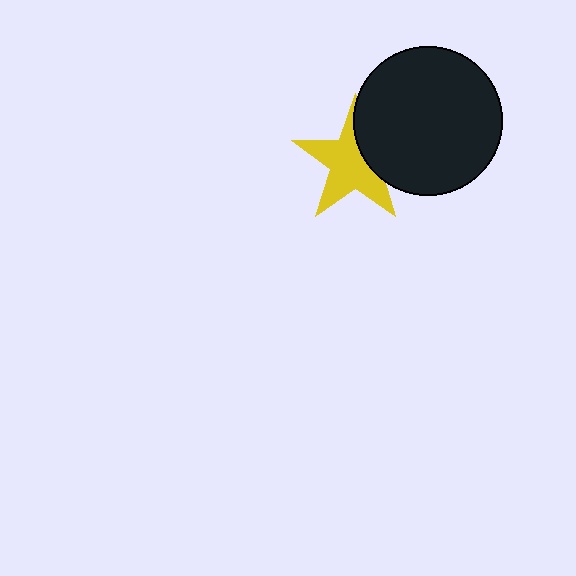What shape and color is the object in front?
The object in front is a black circle.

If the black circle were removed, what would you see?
You would see the complete yellow star.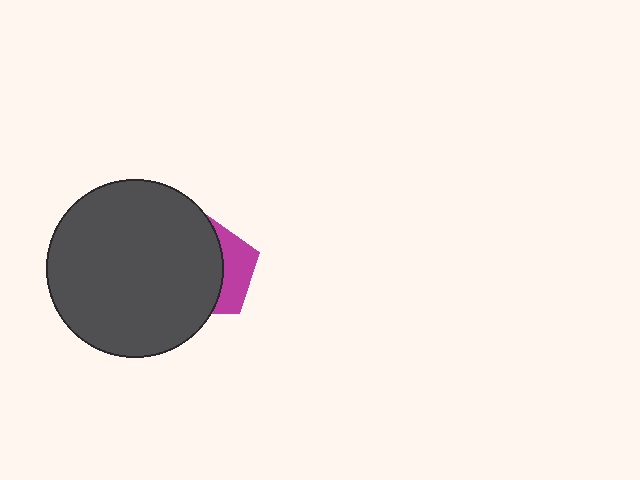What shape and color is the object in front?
The object in front is a dark gray circle.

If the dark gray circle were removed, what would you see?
You would see the complete magenta pentagon.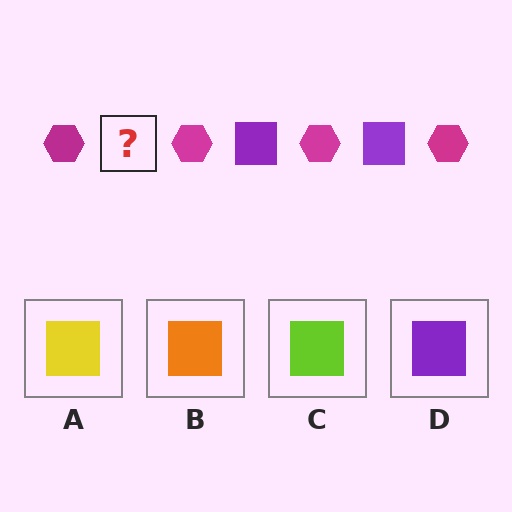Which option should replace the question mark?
Option D.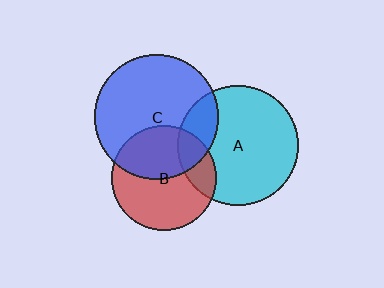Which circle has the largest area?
Circle C (blue).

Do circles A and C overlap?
Yes.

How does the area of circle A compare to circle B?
Approximately 1.3 times.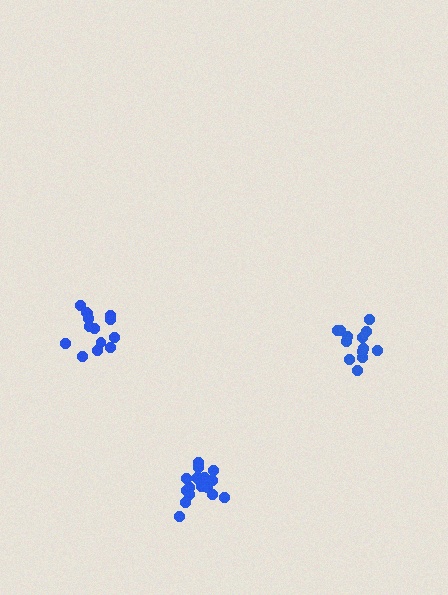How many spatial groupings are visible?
There are 3 spatial groupings.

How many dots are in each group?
Group 1: 17 dots, Group 2: 13 dots, Group 3: 14 dots (44 total).